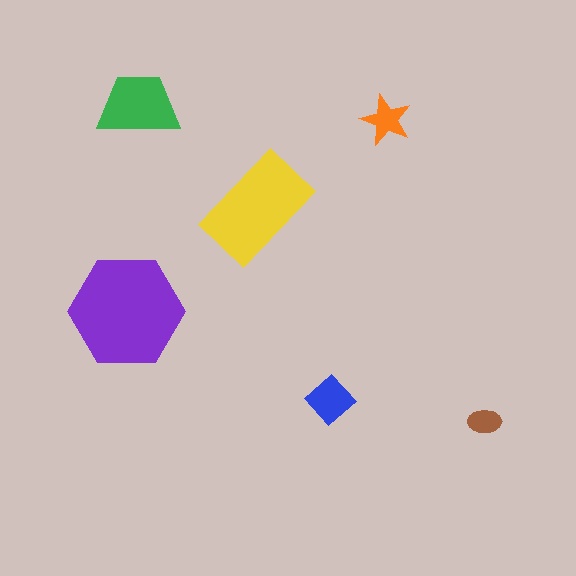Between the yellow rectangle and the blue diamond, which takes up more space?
The yellow rectangle.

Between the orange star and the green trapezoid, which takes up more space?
The green trapezoid.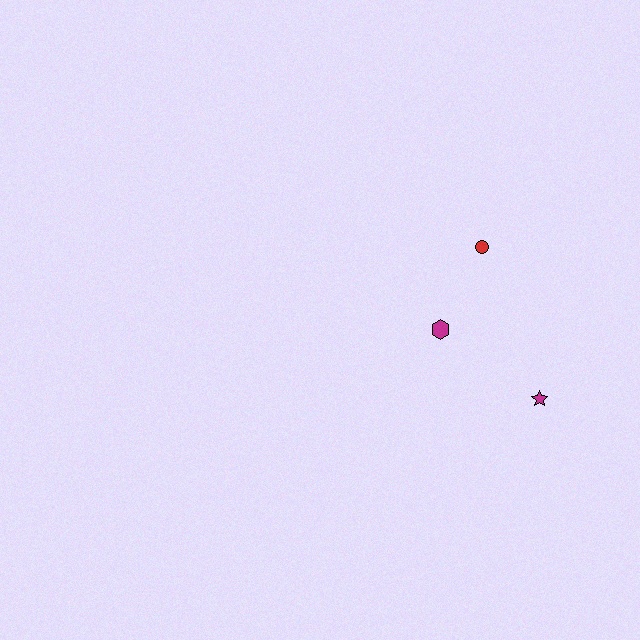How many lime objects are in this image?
There are no lime objects.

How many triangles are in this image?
There are no triangles.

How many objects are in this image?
There are 3 objects.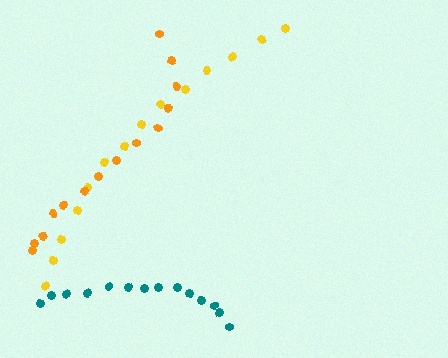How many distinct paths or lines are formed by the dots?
There are 3 distinct paths.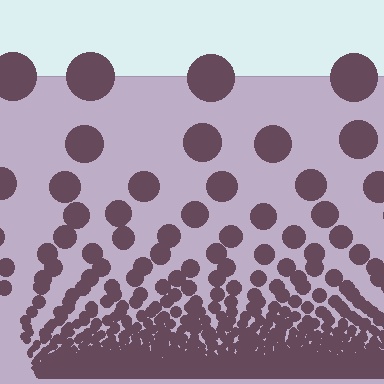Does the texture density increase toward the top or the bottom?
Density increases toward the bottom.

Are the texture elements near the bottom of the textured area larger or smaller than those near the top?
Smaller. The gradient is inverted — elements near the bottom are smaller and denser.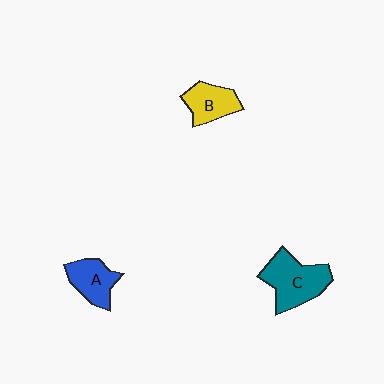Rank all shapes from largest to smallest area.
From largest to smallest: C (teal), B (yellow), A (blue).